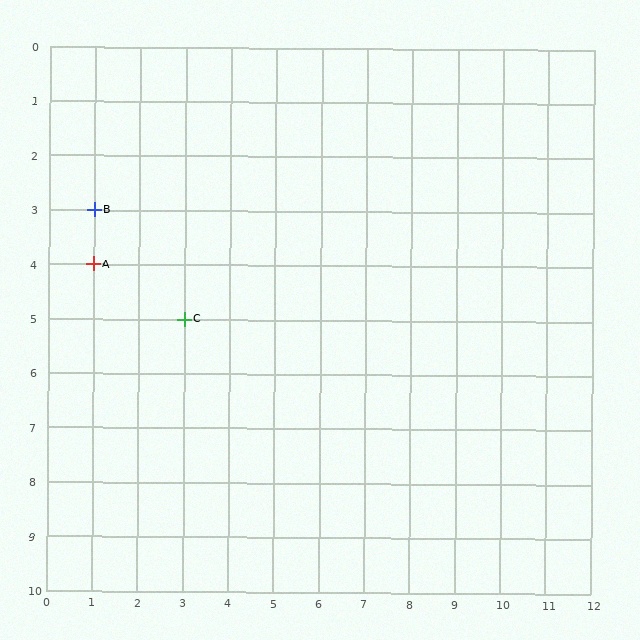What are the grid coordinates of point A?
Point A is at grid coordinates (1, 4).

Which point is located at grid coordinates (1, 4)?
Point A is at (1, 4).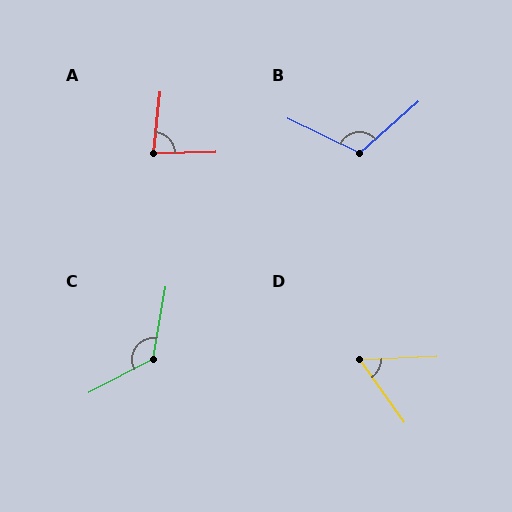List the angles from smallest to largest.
D (57°), A (83°), B (113°), C (128°).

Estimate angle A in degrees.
Approximately 83 degrees.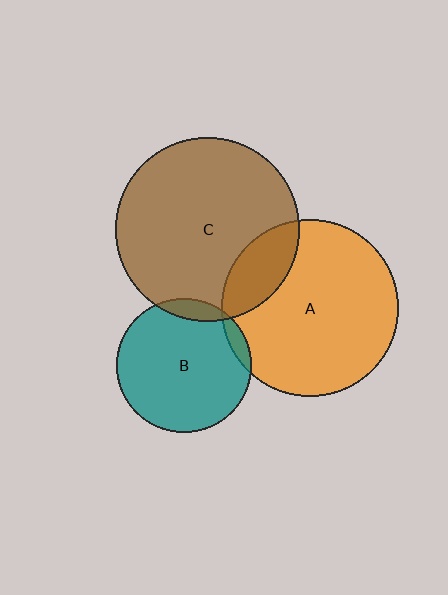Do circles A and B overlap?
Yes.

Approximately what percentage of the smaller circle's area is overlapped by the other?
Approximately 5%.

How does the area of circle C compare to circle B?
Approximately 1.9 times.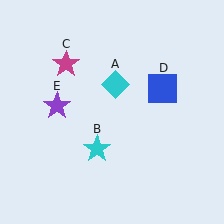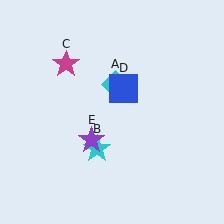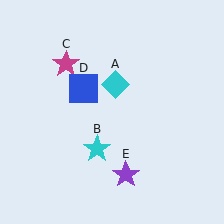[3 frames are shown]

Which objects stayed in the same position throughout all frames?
Cyan diamond (object A) and cyan star (object B) and magenta star (object C) remained stationary.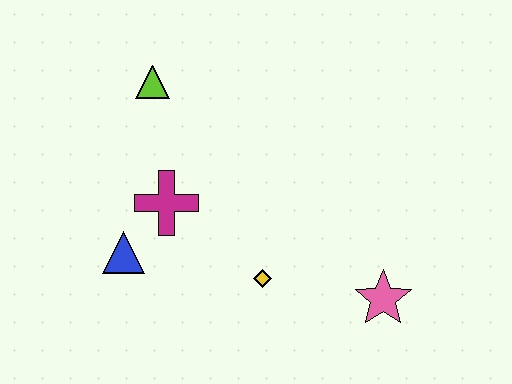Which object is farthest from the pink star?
The lime triangle is farthest from the pink star.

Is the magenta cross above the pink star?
Yes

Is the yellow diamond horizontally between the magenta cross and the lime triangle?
No